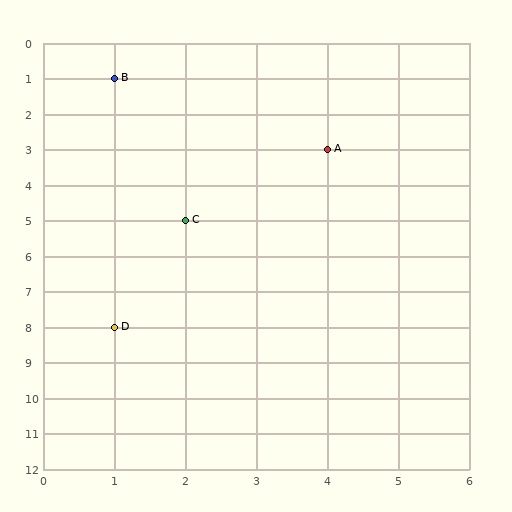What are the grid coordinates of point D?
Point D is at grid coordinates (1, 8).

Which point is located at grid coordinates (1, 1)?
Point B is at (1, 1).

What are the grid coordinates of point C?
Point C is at grid coordinates (2, 5).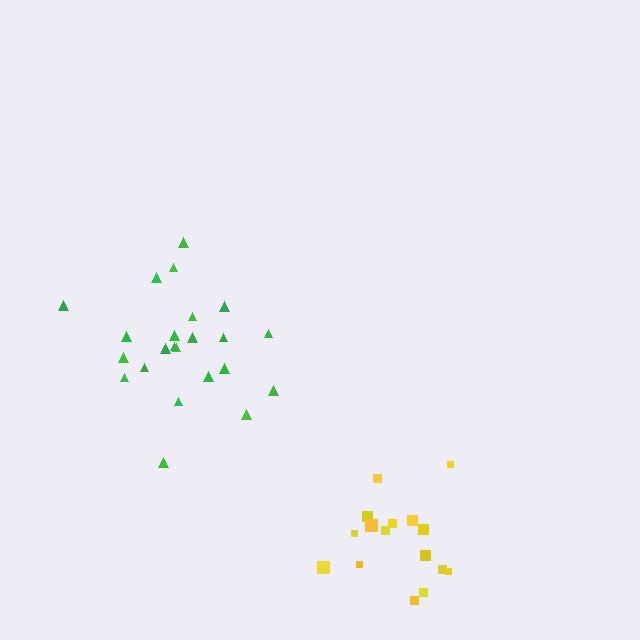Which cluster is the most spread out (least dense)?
Green.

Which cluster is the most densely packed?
Yellow.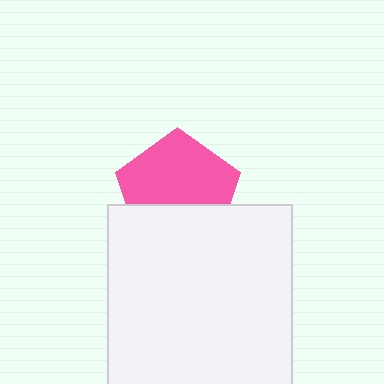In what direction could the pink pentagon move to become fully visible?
The pink pentagon could move up. That would shift it out from behind the white square entirely.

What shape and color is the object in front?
The object in front is a white square.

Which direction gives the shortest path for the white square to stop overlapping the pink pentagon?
Moving down gives the shortest separation.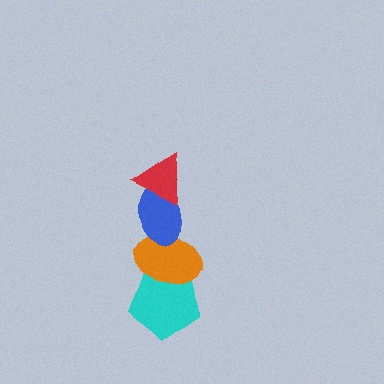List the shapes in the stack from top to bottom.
From top to bottom: the red triangle, the blue ellipse, the orange ellipse, the cyan pentagon.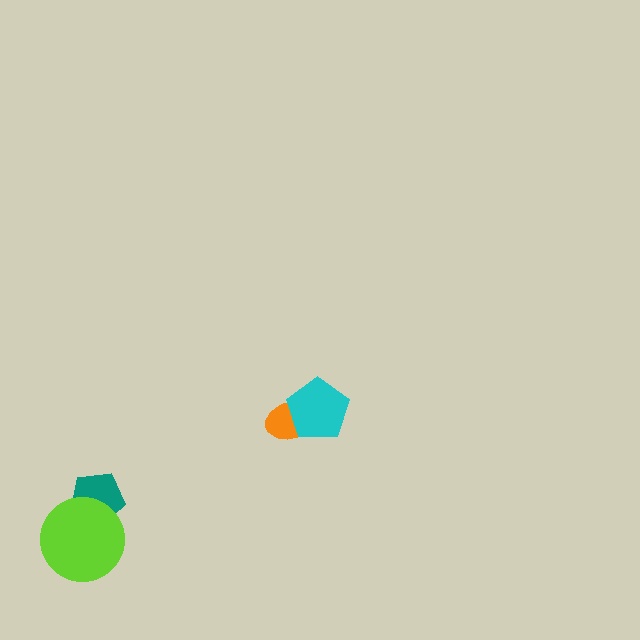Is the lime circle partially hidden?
No, no other shape covers it.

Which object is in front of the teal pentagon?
The lime circle is in front of the teal pentagon.